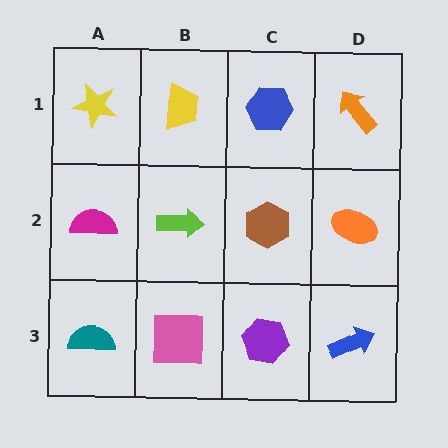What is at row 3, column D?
A blue arrow.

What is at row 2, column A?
A magenta semicircle.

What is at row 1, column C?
A blue hexagon.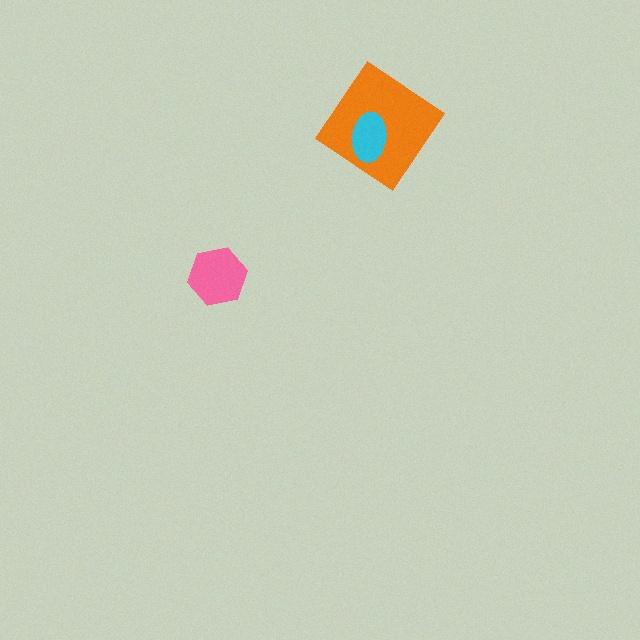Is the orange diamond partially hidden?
Yes, it is partially covered by another shape.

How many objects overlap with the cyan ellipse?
1 object overlaps with the cyan ellipse.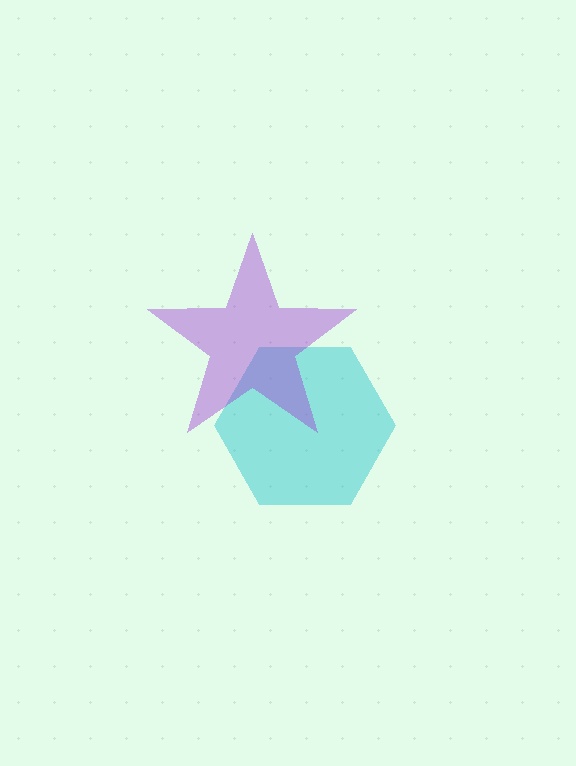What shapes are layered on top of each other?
The layered shapes are: a cyan hexagon, a purple star.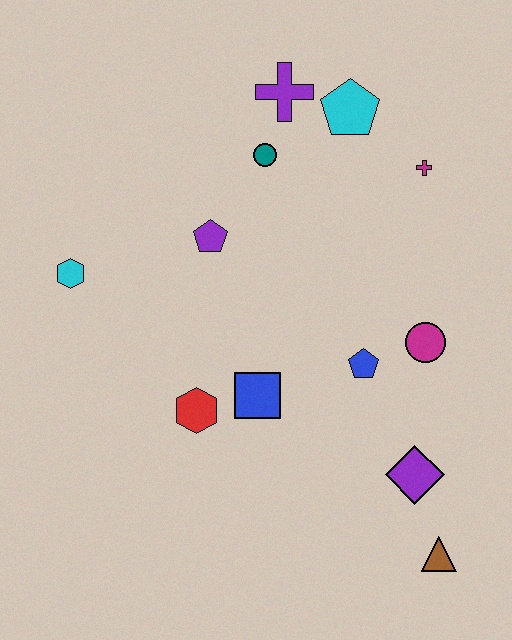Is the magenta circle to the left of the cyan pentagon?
No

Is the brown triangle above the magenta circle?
No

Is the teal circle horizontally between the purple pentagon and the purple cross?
Yes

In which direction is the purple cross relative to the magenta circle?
The purple cross is above the magenta circle.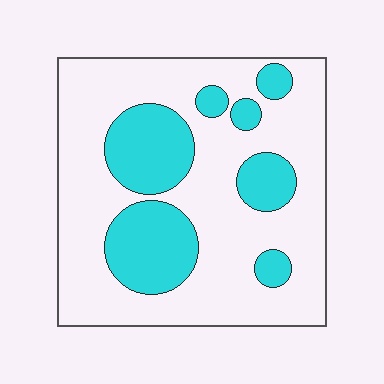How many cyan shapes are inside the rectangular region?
7.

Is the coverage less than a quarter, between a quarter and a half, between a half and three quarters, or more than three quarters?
Between a quarter and a half.